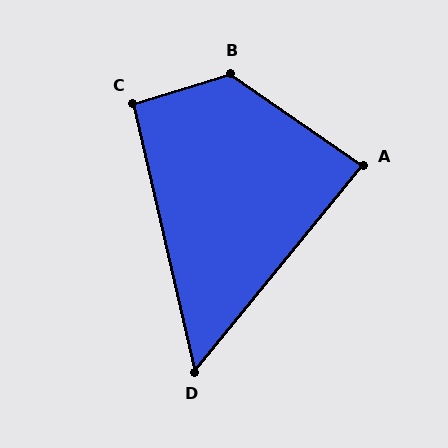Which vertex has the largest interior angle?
B, at approximately 128 degrees.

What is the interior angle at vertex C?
Approximately 94 degrees (approximately right).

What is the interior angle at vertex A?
Approximately 86 degrees (approximately right).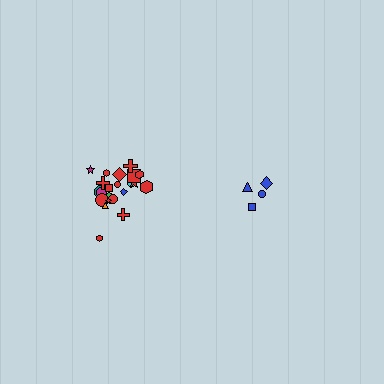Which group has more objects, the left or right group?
The left group.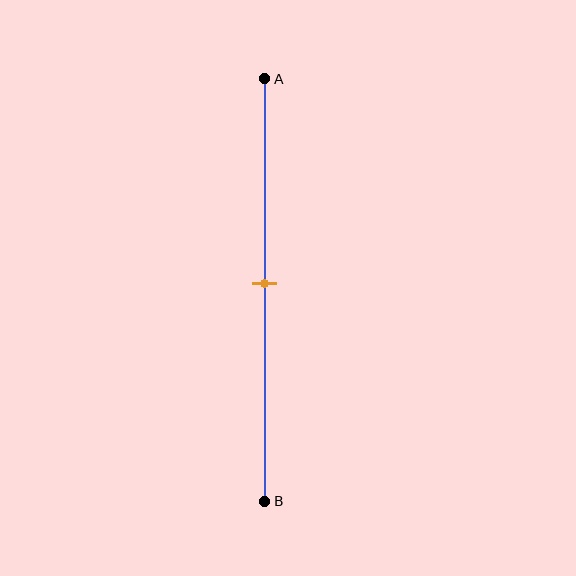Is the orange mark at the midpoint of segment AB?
Yes, the mark is approximately at the midpoint.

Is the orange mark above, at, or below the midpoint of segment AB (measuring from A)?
The orange mark is approximately at the midpoint of segment AB.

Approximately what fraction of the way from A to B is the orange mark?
The orange mark is approximately 50% of the way from A to B.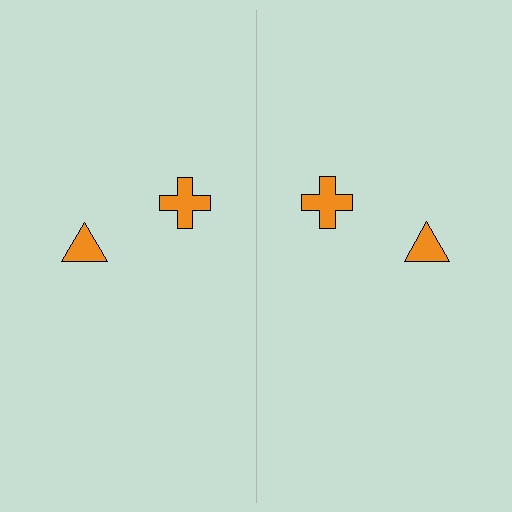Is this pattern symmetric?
Yes, this pattern has bilateral (reflection) symmetry.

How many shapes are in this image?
There are 4 shapes in this image.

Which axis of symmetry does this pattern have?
The pattern has a vertical axis of symmetry running through the center of the image.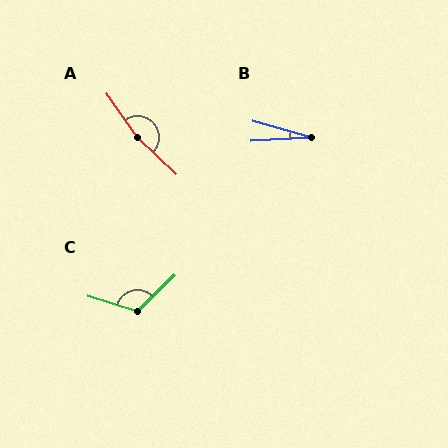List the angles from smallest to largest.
B (19°), C (118°), A (169°).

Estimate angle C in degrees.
Approximately 118 degrees.